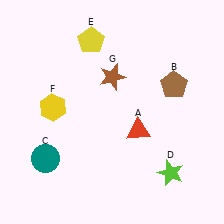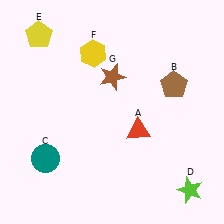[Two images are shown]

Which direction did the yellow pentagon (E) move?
The yellow pentagon (E) moved left.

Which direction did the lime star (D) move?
The lime star (D) moved right.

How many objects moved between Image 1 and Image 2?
3 objects moved between the two images.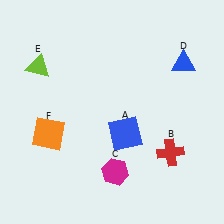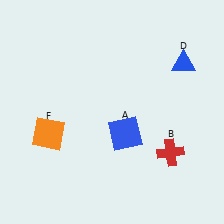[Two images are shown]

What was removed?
The lime triangle (E), the magenta hexagon (C) were removed in Image 2.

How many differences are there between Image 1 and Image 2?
There are 2 differences between the two images.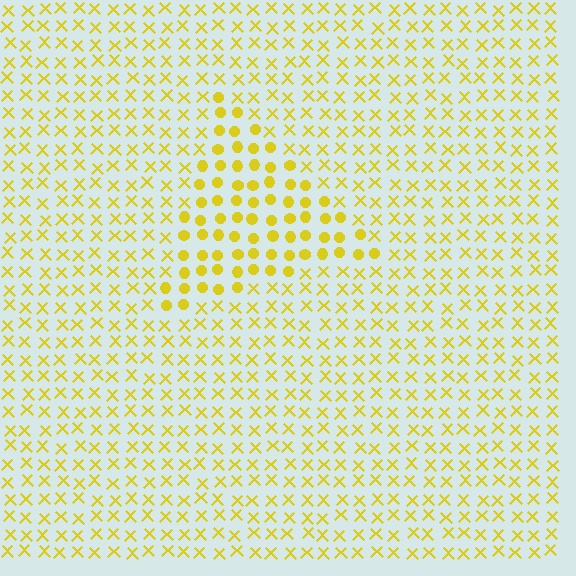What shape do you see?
I see a triangle.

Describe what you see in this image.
The image is filled with small yellow elements arranged in a uniform grid. A triangle-shaped region contains circles, while the surrounding area contains X marks. The boundary is defined purely by the change in element shape.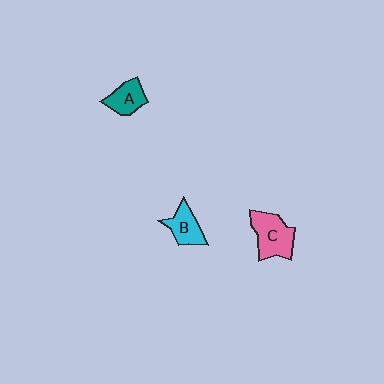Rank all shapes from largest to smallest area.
From largest to smallest: C (pink), B (cyan), A (teal).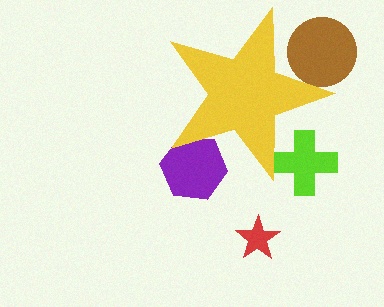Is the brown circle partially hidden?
Yes, the brown circle is partially hidden behind the yellow star.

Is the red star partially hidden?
No, the red star is fully visible.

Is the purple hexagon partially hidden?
Yes, the purple hexagon is partially hidden behind the yellow star.